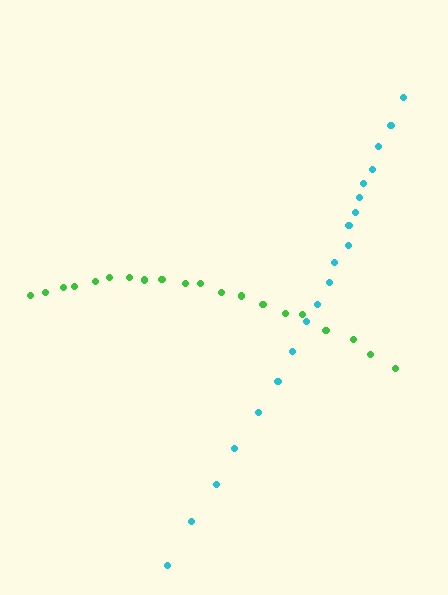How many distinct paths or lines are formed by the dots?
There are 2 distinct paths.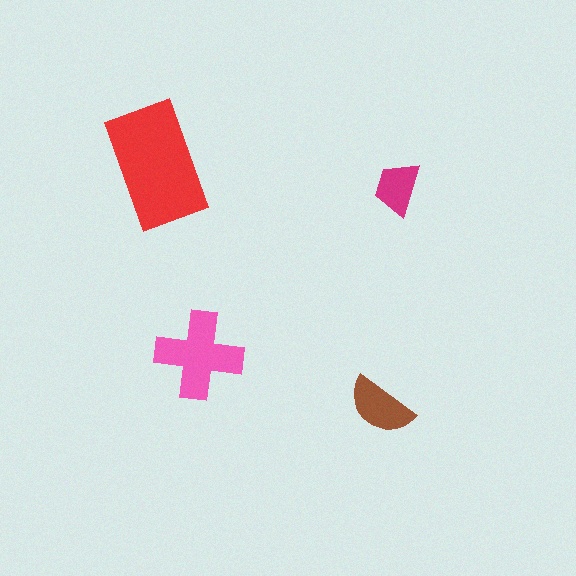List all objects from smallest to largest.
The magenta trapezoid, the brown semicircle, the pink cross, the red rectangle.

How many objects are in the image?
There are 4 objects in the image.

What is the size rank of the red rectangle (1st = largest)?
1st.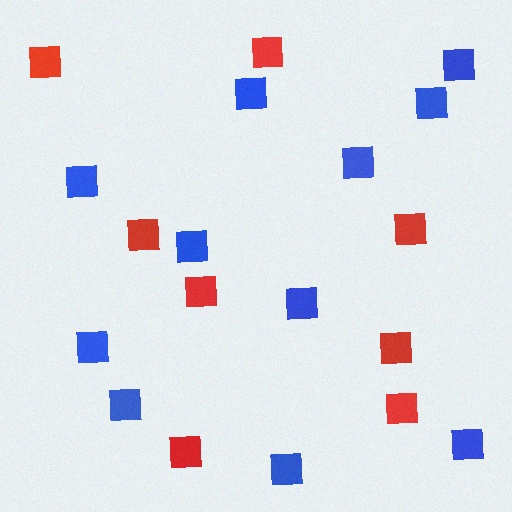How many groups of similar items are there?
There are 2 groups: one group of red squares (8) and one group of blue squares (11).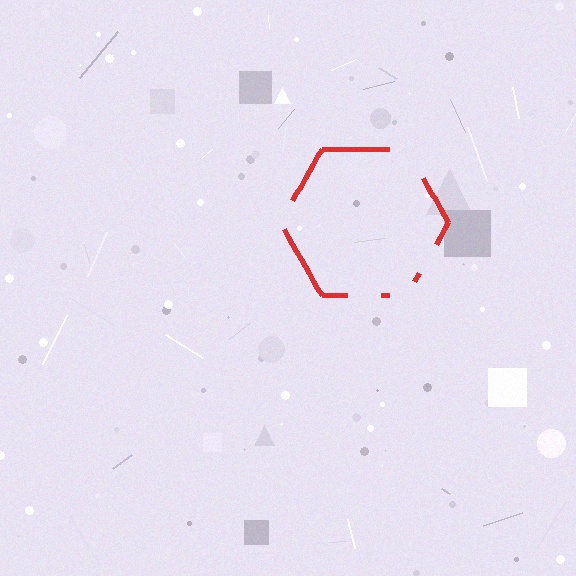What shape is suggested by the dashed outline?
The dashed outline suggests a hexagon.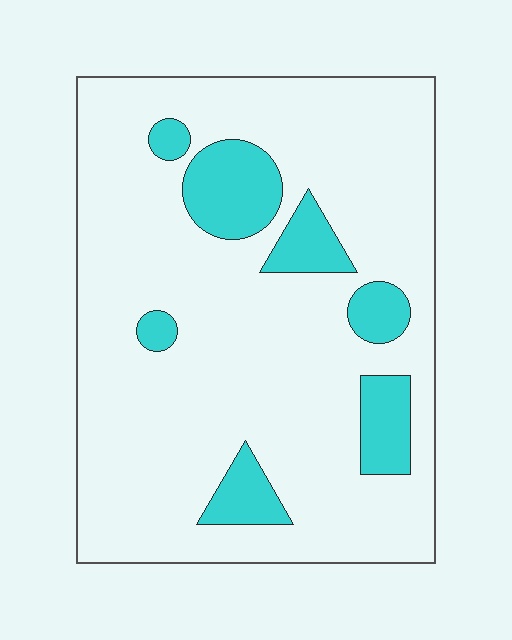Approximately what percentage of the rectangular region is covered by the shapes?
Approximately 15%.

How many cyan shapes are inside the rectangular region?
7.